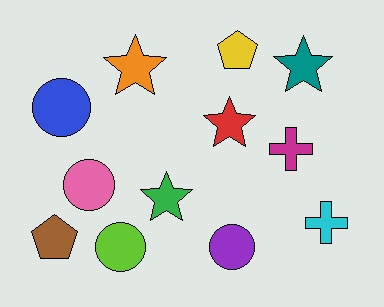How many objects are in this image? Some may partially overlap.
There are 12 objects.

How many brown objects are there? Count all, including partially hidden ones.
There is 1 brown object.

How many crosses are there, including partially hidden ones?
There are 2 crosses.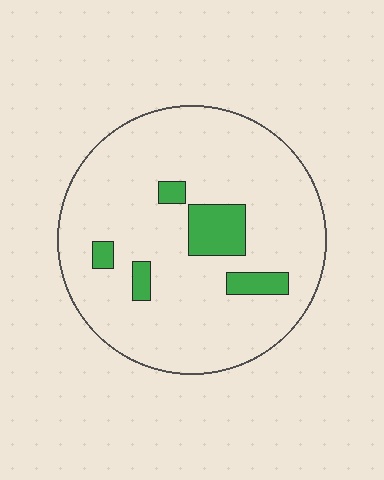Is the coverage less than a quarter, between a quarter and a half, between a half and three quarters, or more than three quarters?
Less than a quarter.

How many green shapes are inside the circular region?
5.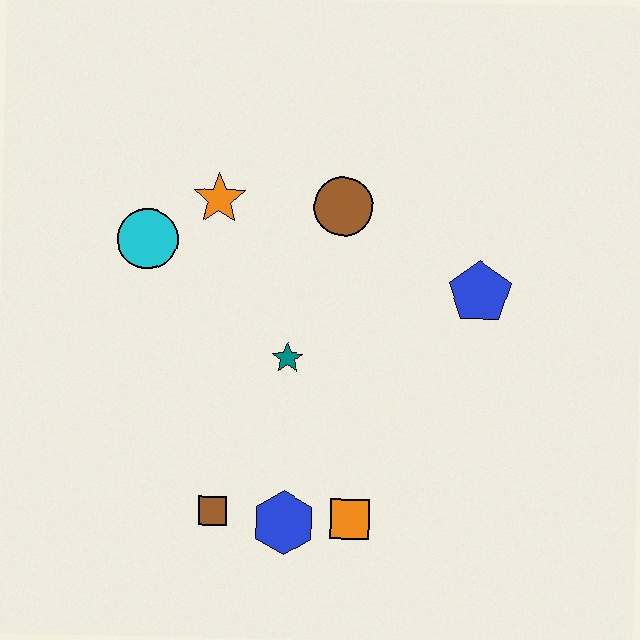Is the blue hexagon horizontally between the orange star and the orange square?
Yes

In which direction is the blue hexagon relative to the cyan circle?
The blue hexagon is below the cyan circle.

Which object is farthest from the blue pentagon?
The brown square is farthest from the blue pentagon.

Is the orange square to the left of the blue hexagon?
No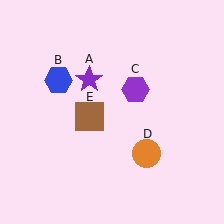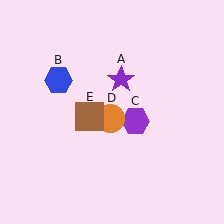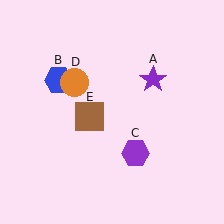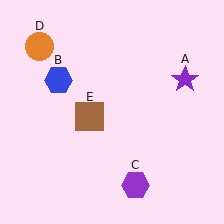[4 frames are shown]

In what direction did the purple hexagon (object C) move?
The purple hexagon (object C) moved down.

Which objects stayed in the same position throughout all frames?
Blue hexagon (object B) and brown square (object E) remained stationary.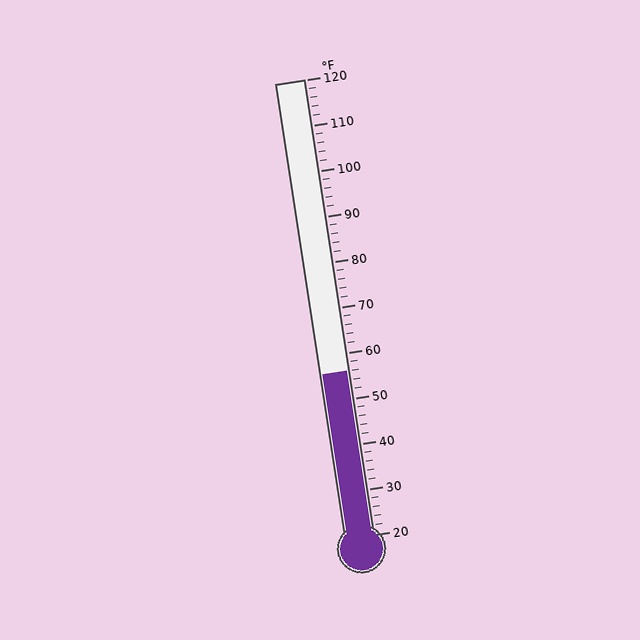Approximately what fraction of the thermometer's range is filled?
The thermometer is filled to approximately 35% of its range.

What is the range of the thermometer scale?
The thermometer scale ranges from 20°F to 120°F.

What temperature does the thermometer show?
The thermometer shows approximately 56°F.